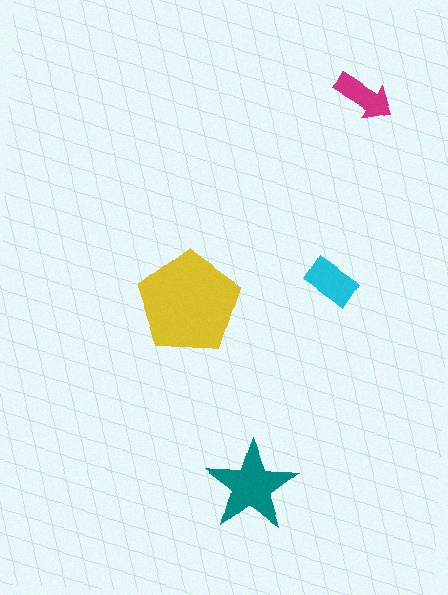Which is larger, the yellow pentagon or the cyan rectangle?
The yellow pentagon.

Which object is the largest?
The yellow pentagon.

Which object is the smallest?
The magenta arrow.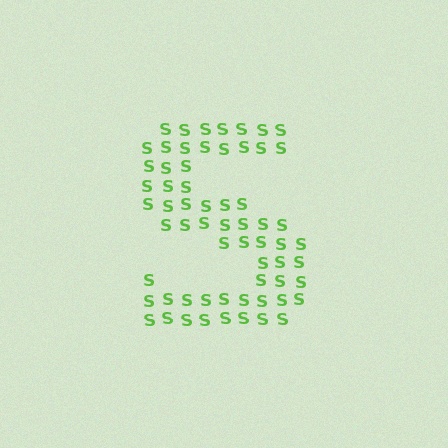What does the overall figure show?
The overall figure shows the letter S.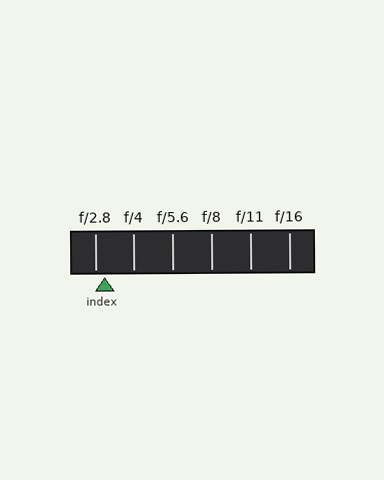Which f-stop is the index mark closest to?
The index mark is closest to f/2.8.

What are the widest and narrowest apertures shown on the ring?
The widest aperture shown is f/2.8 and the narrowest is f/16.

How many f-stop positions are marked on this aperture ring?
There are 6 f-stop positions marked.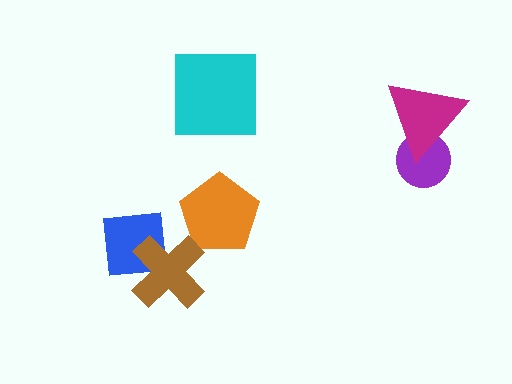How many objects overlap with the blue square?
1 object overlaps with the blue square.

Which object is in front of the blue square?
The brown cross is in front of the blue square.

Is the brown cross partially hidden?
No, no other shape covers it.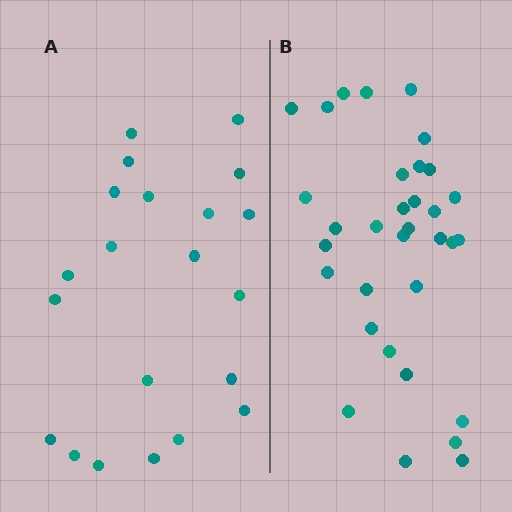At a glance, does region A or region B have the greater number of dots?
Region B (the right region) has more dots.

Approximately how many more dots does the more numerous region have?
Region B has roughly 12 or so more dots than region A.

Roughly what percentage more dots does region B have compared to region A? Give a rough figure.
About 55% more.